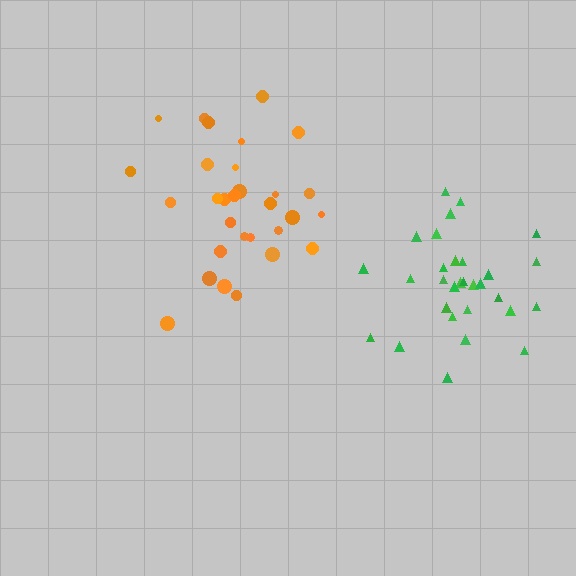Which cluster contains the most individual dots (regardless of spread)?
Orange (30).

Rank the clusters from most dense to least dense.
green, orange.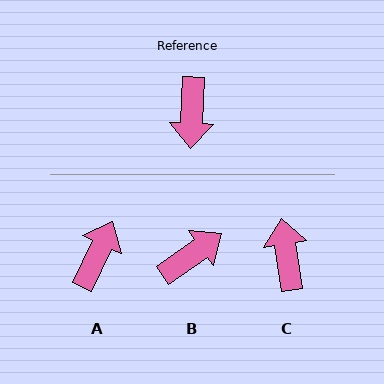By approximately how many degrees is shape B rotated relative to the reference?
Approximately 128 degrees counter-clockwise.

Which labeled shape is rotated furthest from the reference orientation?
C, about 169 degrees away.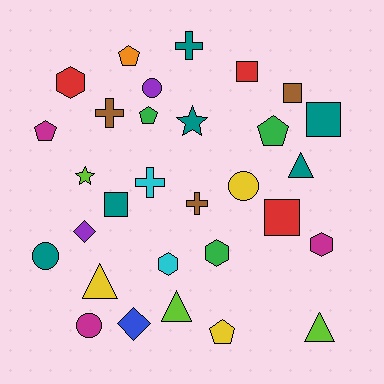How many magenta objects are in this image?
There are 3 magenta objects.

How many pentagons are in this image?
There are 5 pentagons.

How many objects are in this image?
There are 30 objects.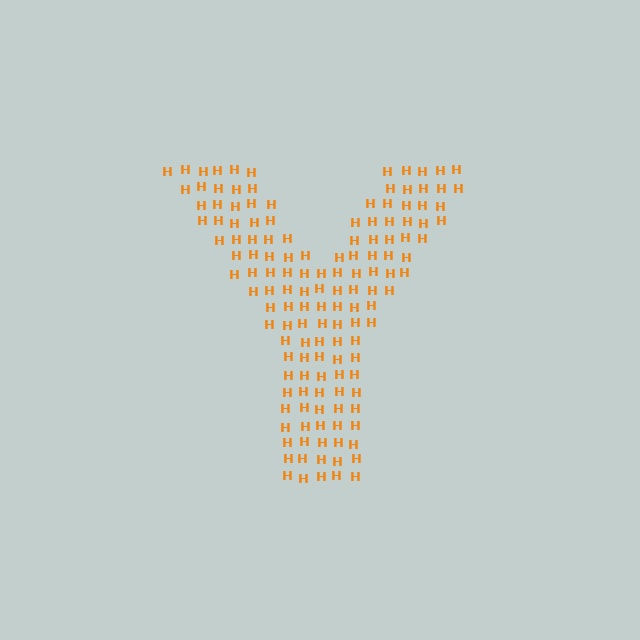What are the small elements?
The small elements are letter H's.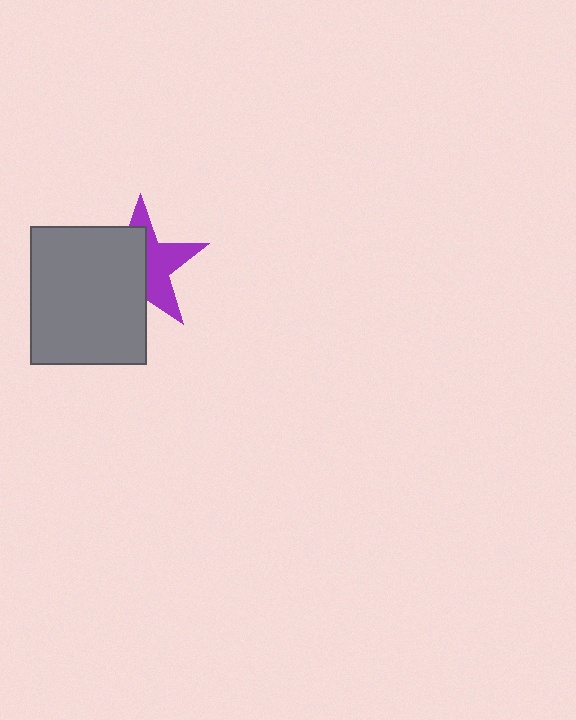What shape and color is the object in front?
The object in front is a gray rectangle.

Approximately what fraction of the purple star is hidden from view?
Roughly 55% of the purple star is hidden behind the gray rectangle.